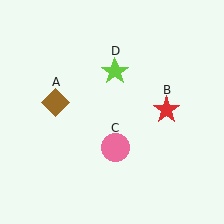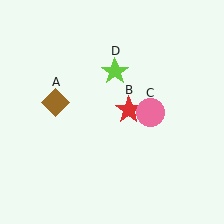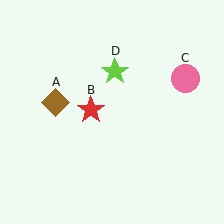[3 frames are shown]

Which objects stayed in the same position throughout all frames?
Brown diamond (object A) and lime star (object D) remained stationary.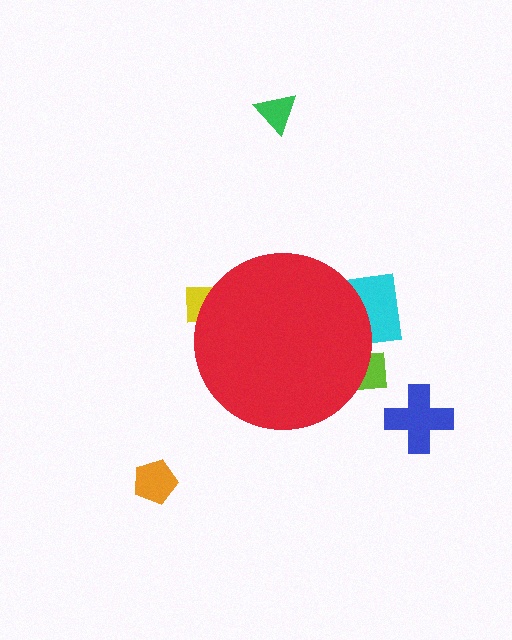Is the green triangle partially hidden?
No, the green triangle is fully visible.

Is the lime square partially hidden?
Yes, the lime square is partially hidden behind the red circle.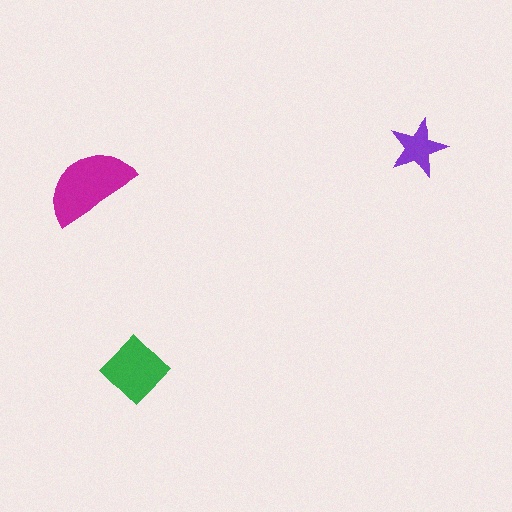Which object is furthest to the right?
The purple star is rightmost.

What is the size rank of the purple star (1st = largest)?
3rd.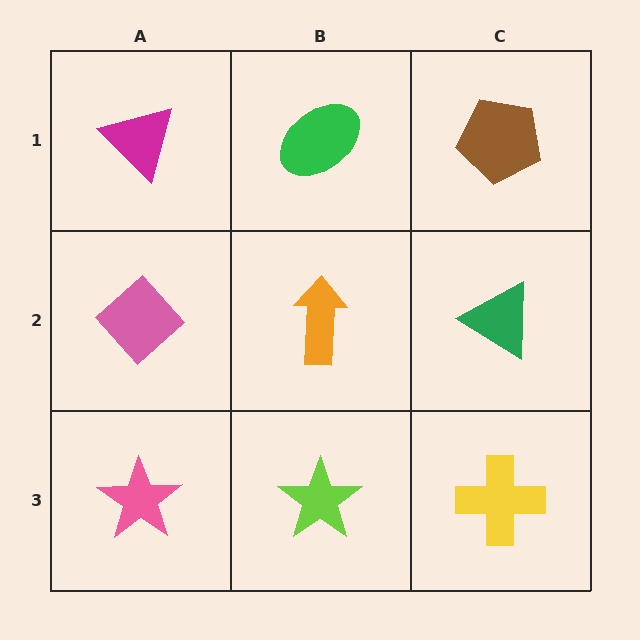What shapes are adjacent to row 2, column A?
A magenta triangle (row 1, column A), a pink star (row 3, column A), an orange arrow (row 2, column B).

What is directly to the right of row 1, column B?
A brown pentagon.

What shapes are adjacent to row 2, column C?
A brown pentagon (row 1, column C), a yellow cross (row 3, column C), an orange arrow (row 2, column B).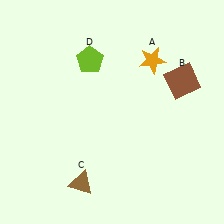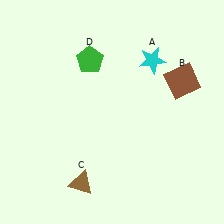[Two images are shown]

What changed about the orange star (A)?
In Image 1, A is orange. In Image 2, it changed to cyan.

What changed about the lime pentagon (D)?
In Image 1, D is lime. In Image 2, it changed to green.